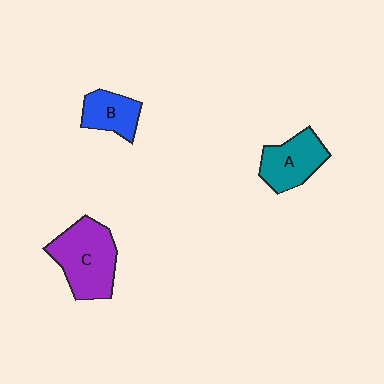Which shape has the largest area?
Shape C (purple).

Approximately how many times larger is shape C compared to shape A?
Approximately 1.4 times.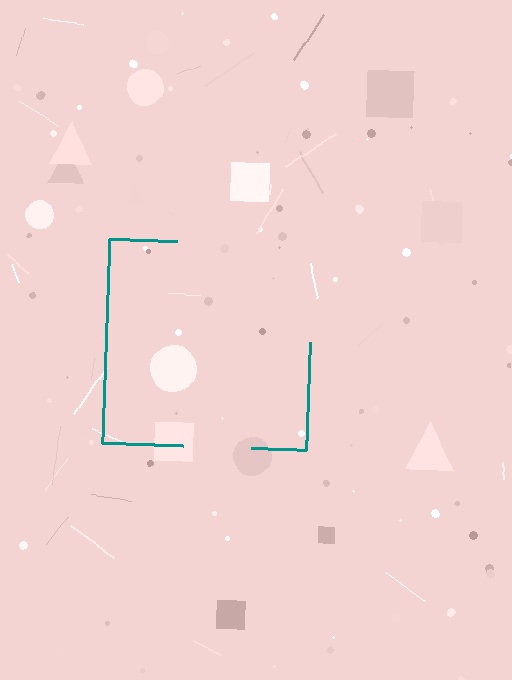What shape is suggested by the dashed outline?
The dashed outline suggests a square.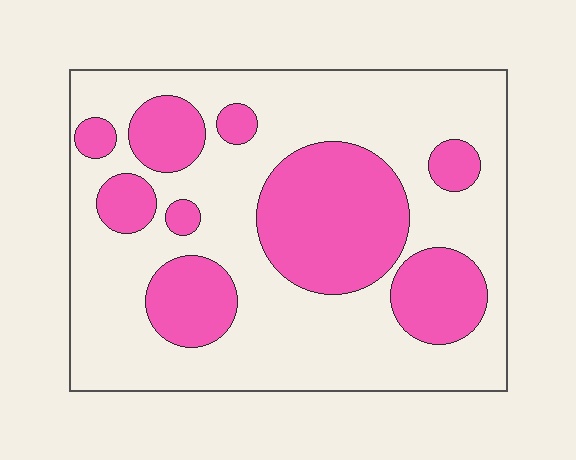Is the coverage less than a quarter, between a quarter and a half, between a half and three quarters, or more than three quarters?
Between a quarter and a half.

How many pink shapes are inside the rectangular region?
9.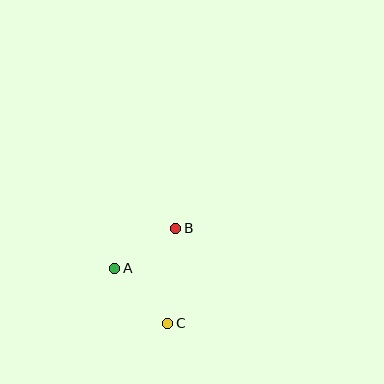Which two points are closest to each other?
Points A and B are closest to each other.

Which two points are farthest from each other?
Points B and C are farthest from each other.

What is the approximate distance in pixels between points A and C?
The distance between A and C is approximately 76 pixels.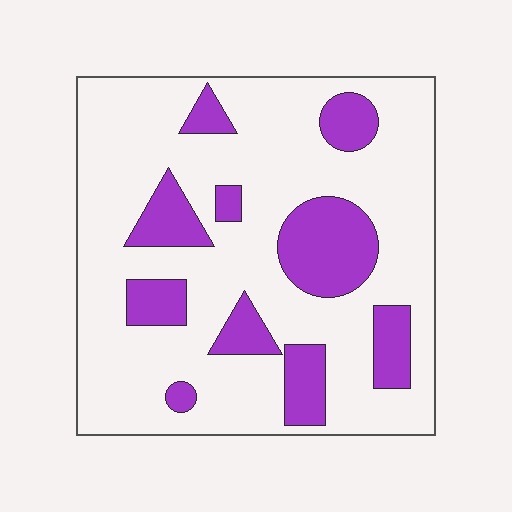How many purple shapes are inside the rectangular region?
10.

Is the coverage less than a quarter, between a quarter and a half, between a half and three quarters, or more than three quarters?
Less than a quarter.